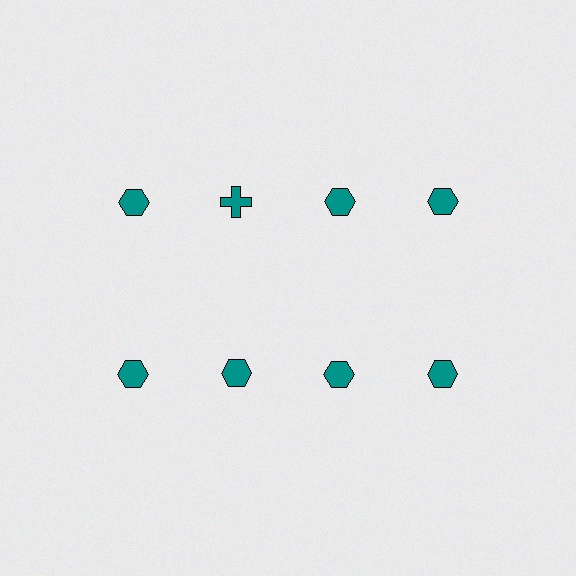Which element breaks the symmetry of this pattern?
The teal cross in the top row, second from left column breaks the symmetry. All other shapes are teal hexagons.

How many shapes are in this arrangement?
There are 8 shapes arranged in a grid pattern.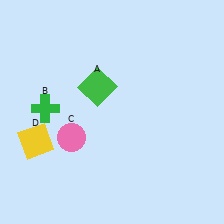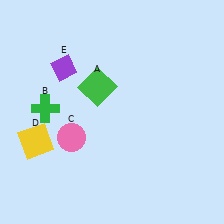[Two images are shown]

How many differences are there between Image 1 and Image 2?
There is 1 difference between the two images.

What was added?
A purple diamond (E) was added in Image 2.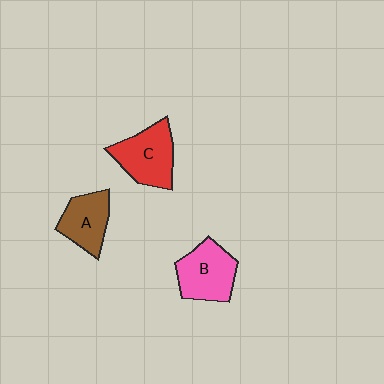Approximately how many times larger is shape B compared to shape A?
Approximately 1.2 times.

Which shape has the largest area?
Shape C (red).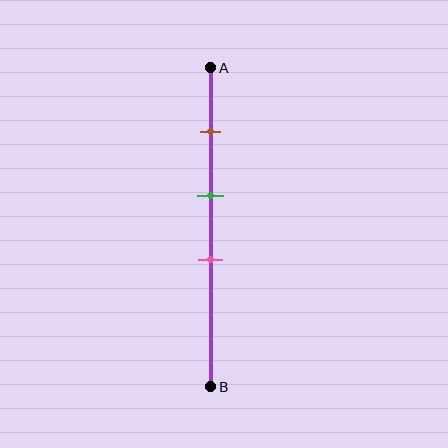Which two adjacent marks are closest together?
The green and pink marks are the closest adjacent pair.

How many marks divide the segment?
There are 3 marks dividing the segment.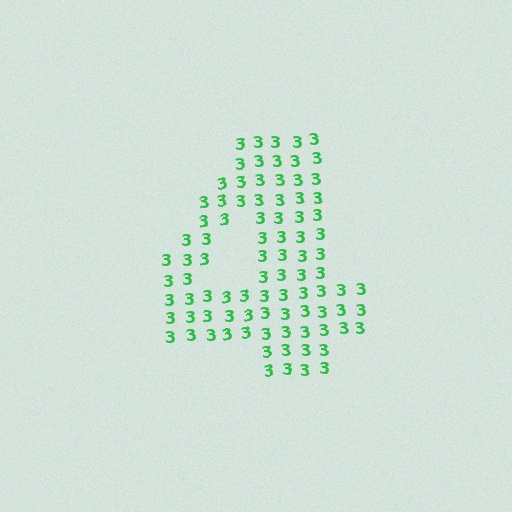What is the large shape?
The large shape is the digit 4.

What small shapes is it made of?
It is made of small digit 3's.